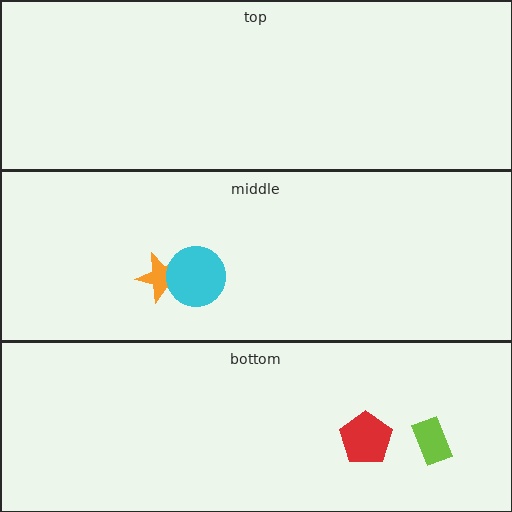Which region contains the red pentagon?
The bottom region.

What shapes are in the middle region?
The orange star, the cyan circle.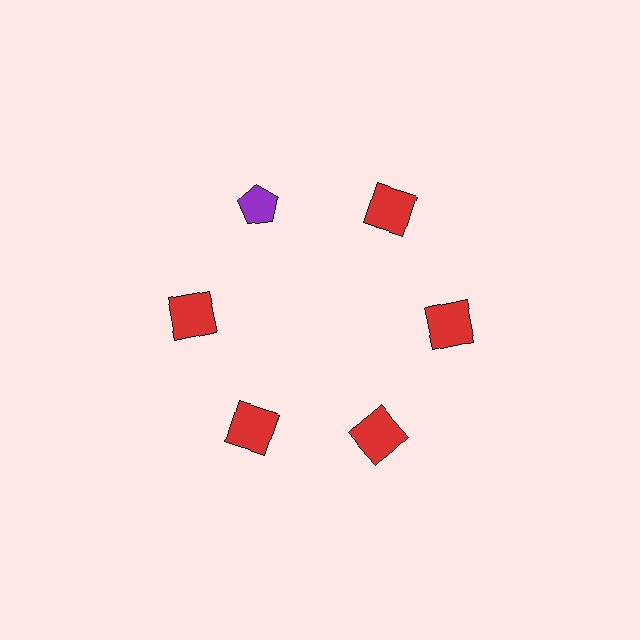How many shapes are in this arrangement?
There are 6 shapes arranged in a ring pattern.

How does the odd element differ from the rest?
It differs in both color (purple instead of red) and shape (pentagon instead of square).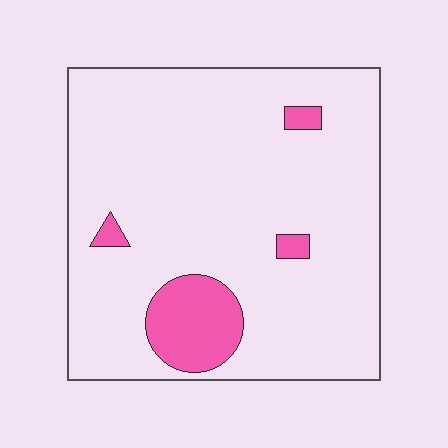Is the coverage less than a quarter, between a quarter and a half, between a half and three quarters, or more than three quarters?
Less than a quarter.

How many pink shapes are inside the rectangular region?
4.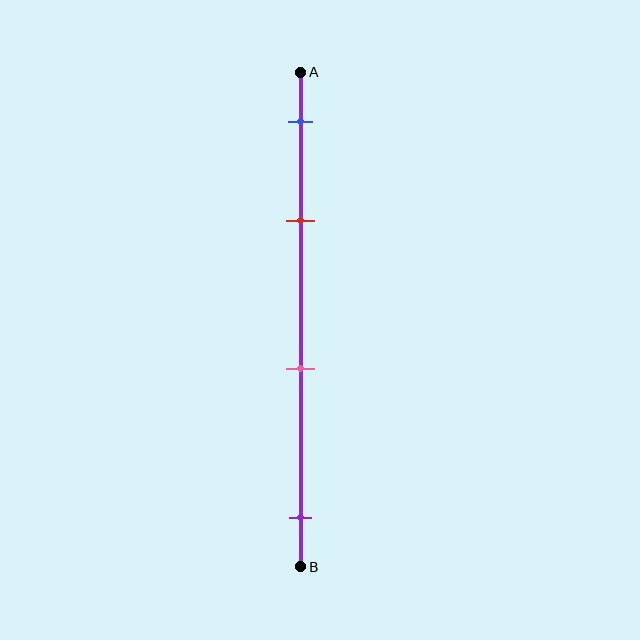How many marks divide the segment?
There are 4 marks dividing the segment.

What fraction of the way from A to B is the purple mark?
The purple mark is approximately 90% (0.9) of the way from A to B.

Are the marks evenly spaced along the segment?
No, the marks are not evenly spaced.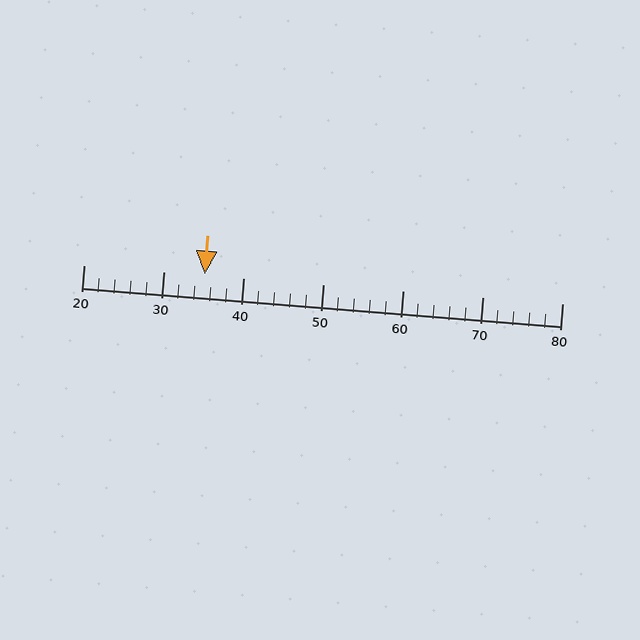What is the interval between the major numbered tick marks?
The major tick marks are spaced 10 units apart.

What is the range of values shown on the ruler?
The ruler shows values from 20 to 80.